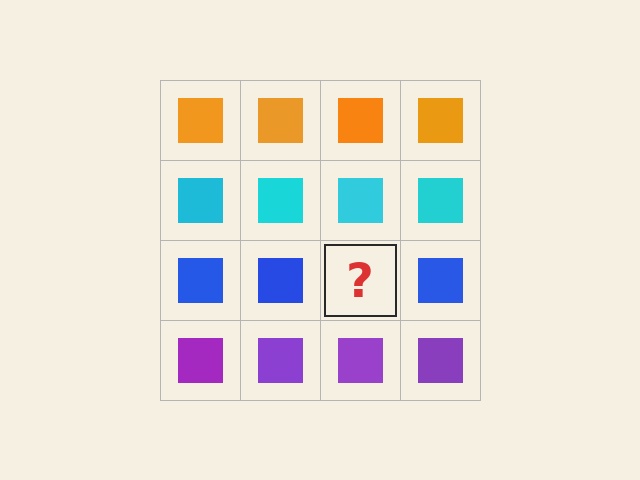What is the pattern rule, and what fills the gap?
The rule is that each row has a consistent color. The gap should be filled with a blue square.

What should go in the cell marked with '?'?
The missing cell should contain a blue square.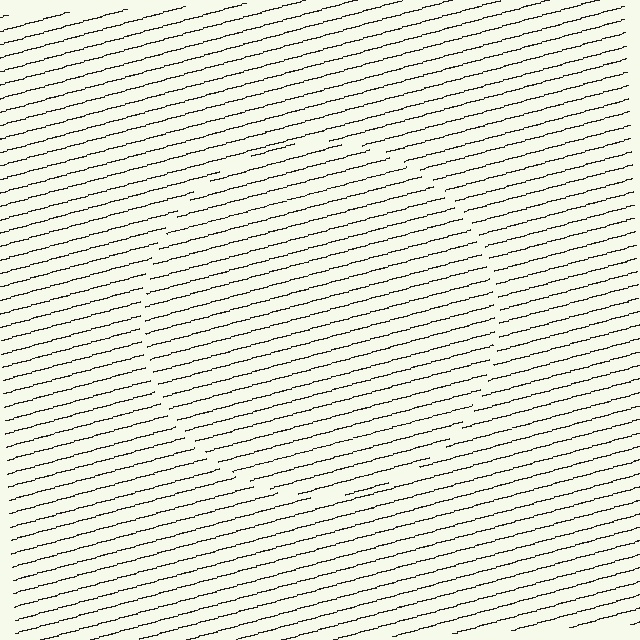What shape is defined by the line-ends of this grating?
An illusory circle. The interior of the shape contains the same grating, shifted by half a period — the contour is defined by the phase discontinuity where line-ends from the inner and outer gratings abut.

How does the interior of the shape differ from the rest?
The interior of the shape contains the same grating, shifted by half a period — the contour is defined by the phase discontinuity where line-ends from the inner and outer gratings abut.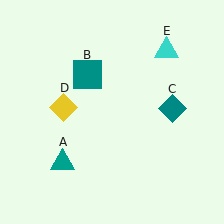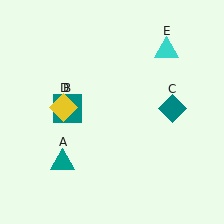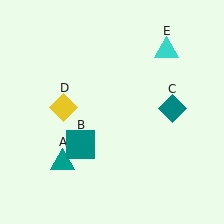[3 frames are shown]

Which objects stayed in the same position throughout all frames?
Teal triangle (object A) and teal diamond (object C) and yellow diamond (object D) and cyan triangle (object E) remained stationary.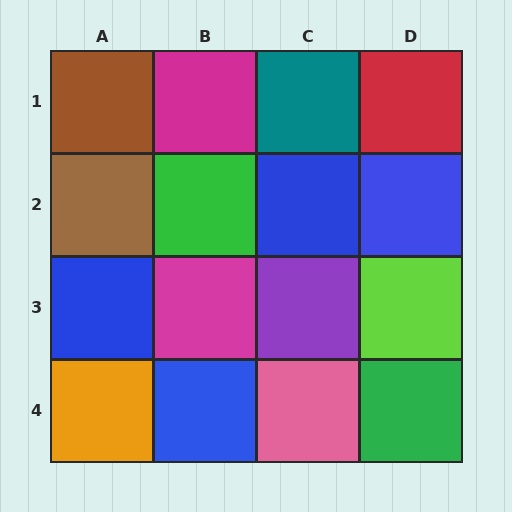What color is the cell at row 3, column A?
Blue.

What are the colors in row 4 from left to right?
Orange, blue, pink, green.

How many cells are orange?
1 cell is orange.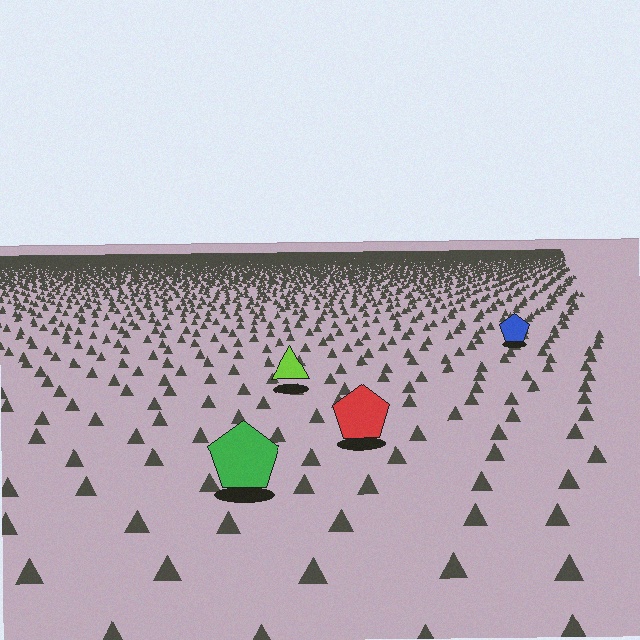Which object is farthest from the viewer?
The blue pentagon is farthest from the viewer. It appears smaller and the ground texture around it is denser.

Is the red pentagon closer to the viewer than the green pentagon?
No. The green pentagon is closer — you can tell from the texture gradient: the ground texture is coarser near it.